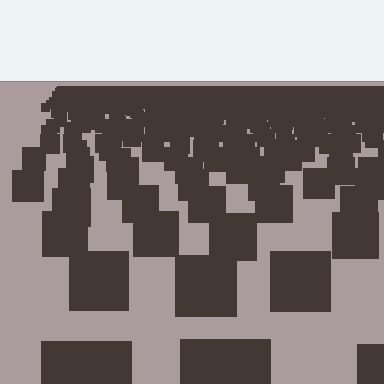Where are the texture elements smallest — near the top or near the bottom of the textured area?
Near the top.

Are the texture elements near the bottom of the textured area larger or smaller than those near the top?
Larger. Near the bottom, elements are closer to the viewer and appear at a bigger on-screen size.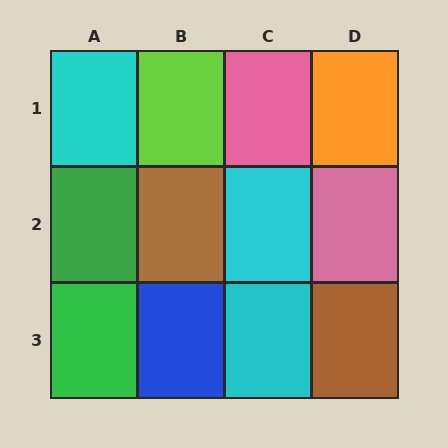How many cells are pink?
2 cells are pink.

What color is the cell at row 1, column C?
Pink.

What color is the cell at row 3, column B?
Blue.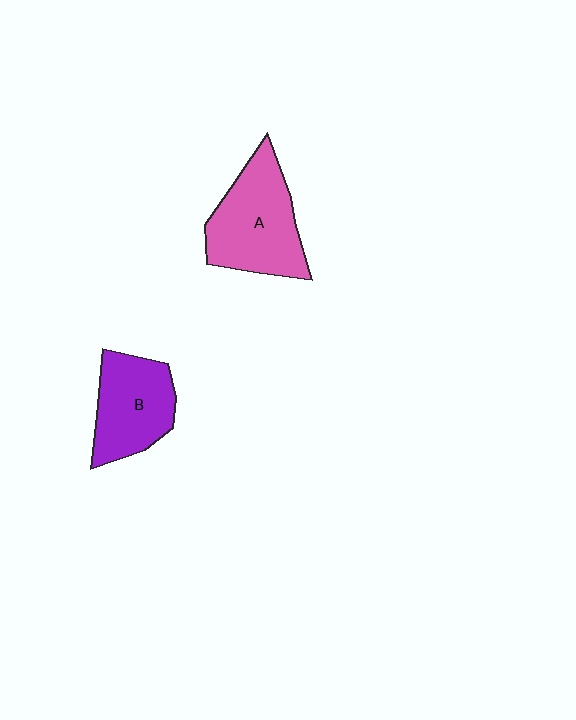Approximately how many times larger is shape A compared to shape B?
Approximately 1.2 times.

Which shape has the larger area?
Shape A (pink).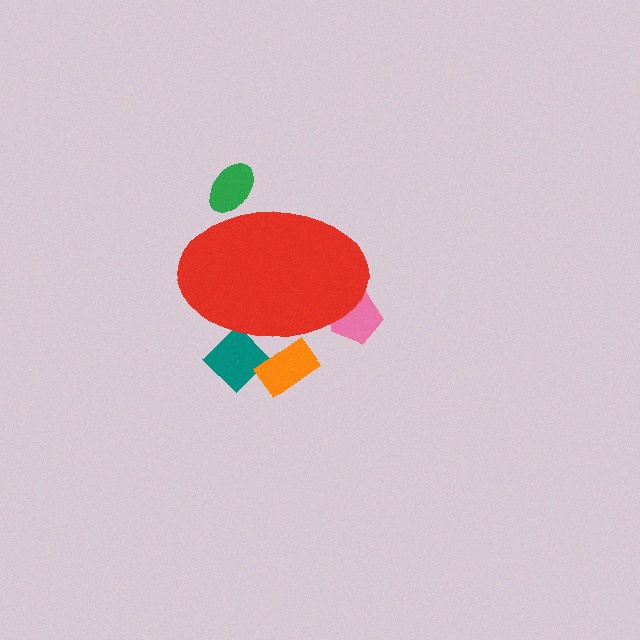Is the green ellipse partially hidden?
Yes, the green ellipse is partially hidden behind the red ellipse.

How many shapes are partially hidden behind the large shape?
4 shapes are partially hidden.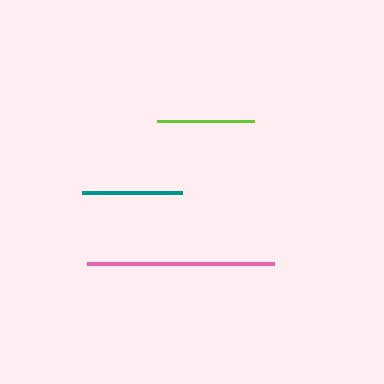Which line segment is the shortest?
The lime line is the shortest at approximately 98 pixels.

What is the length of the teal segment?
The teal segment is approximately 100 pixels long.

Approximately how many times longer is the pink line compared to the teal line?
The pink line is approximately 1.9 times the length of the teal line.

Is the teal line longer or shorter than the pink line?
The pink line is longer than the teal line.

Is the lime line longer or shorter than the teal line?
The teal line is longer than the lime line.